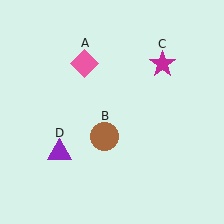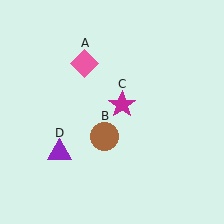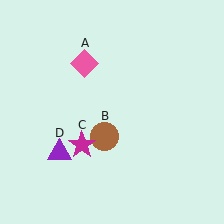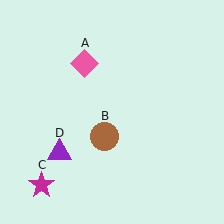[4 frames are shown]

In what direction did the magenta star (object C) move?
The magenta star (object C) moved down and to the left.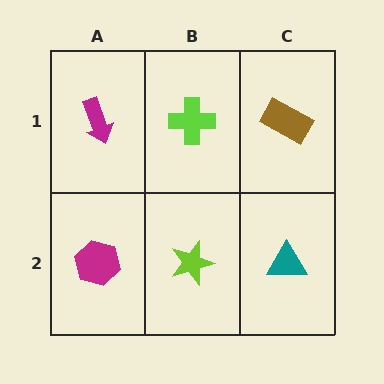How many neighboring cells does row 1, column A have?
2.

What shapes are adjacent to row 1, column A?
A magenta hexagon (row 2, column A), a lime cross (row 1, column B).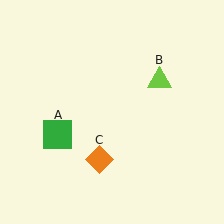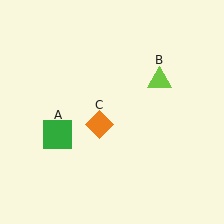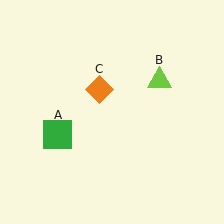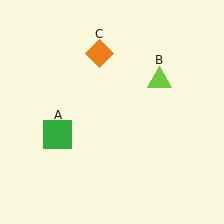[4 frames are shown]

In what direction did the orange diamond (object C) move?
The orange diamond (object C) moved up.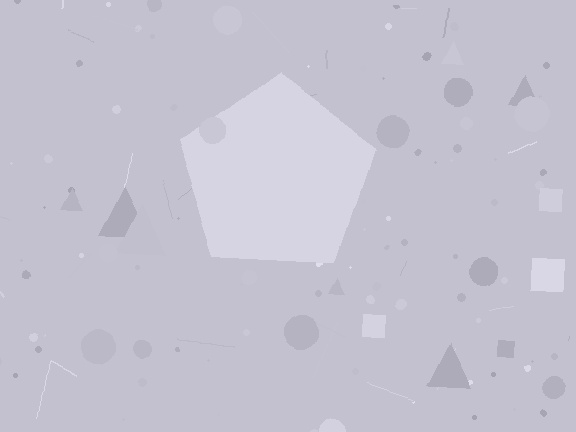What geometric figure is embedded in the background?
A pentagon is embedded in the background.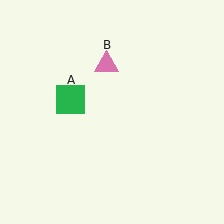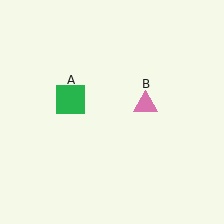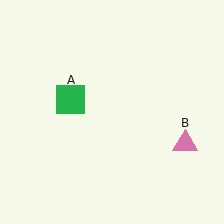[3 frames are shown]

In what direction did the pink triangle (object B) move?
The pink triangle (object B) moved down and to the right.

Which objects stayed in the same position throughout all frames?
Green square (object A) remained stationary.